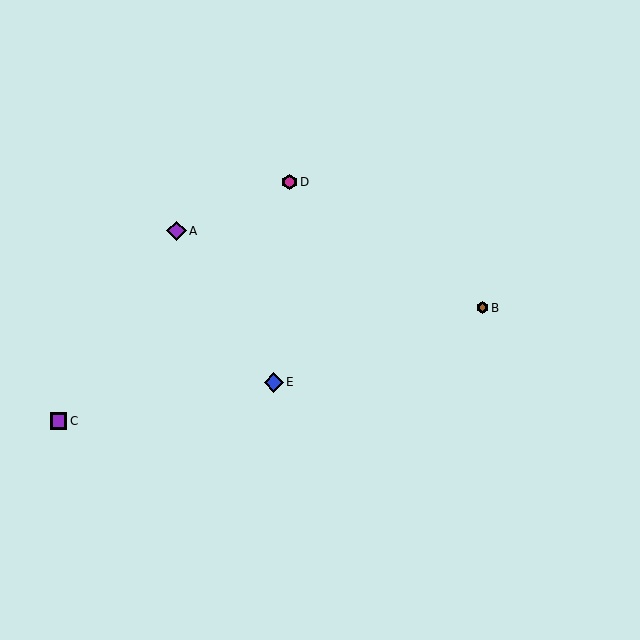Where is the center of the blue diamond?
The center of the blue diamond is at (274, 382).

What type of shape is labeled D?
Shape D is a magenta hexagon.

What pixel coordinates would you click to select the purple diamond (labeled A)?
Click at (176, 231) to select the purple diamond A.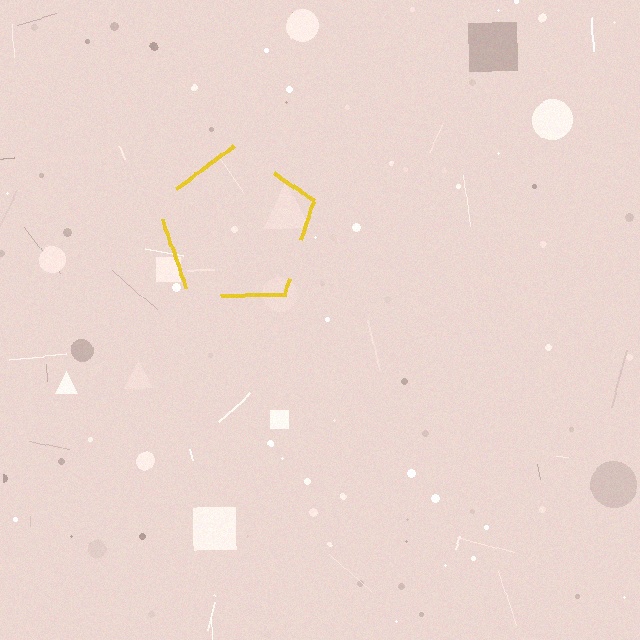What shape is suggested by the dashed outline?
The dashed outline suggests a pentagon.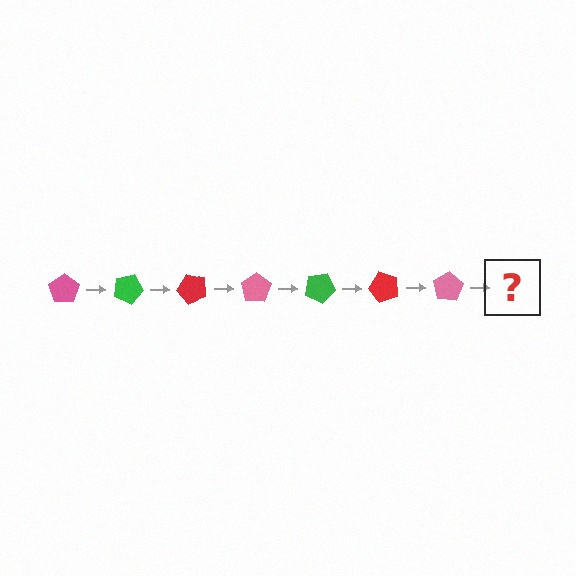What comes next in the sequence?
The next element should be a green pentagon, rotated 175 degrees from the start.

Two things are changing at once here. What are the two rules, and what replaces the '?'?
The two rules are that it rotates 25 degrees each step and the color cycles through pink, green, and red. The '?' should be a green pentagon, rotated 175 degrees from the start.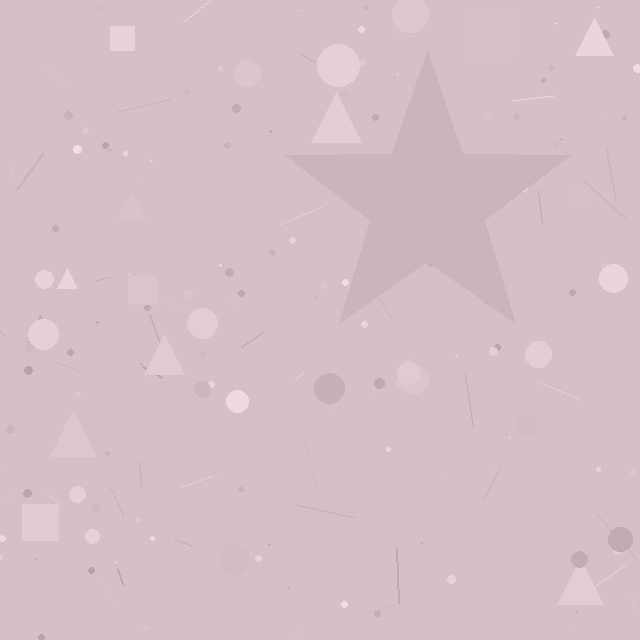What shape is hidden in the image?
A star is hidden in the image.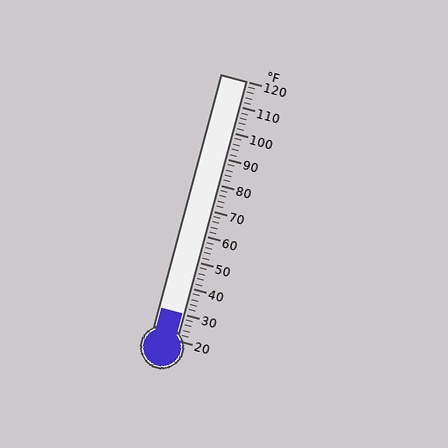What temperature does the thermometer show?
The thermometer shows approximately 30°F.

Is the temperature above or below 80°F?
The temperature is below 80°F.